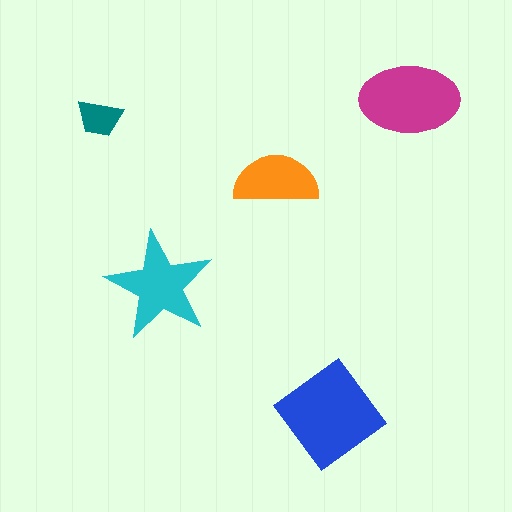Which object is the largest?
The blue diamond.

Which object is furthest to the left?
The teal trapezoid is leftmost.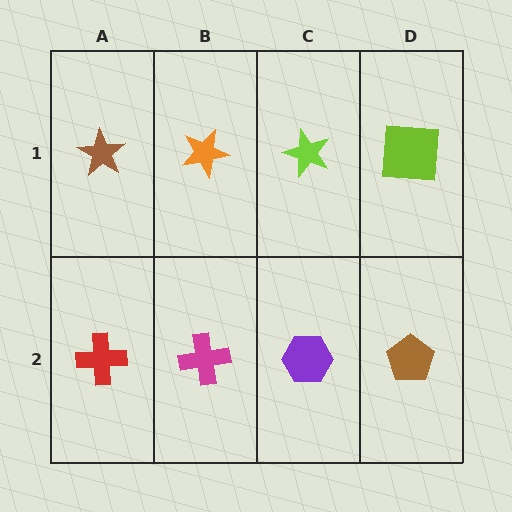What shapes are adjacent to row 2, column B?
An orange star (row 1, column B), a red cross (row 2, column A), a purple hexagon (row 2, column C).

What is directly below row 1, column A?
A red cross.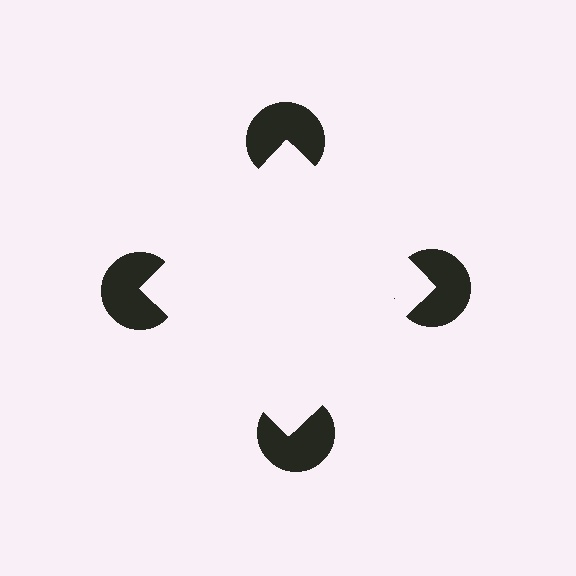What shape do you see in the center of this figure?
An illusory square — its edges are inferred from the aligned wedge cuts in the pac-man discs, not physically drawn.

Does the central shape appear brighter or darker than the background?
It typically appears slightly brighter than the background, even though no actual brightness change is drawn.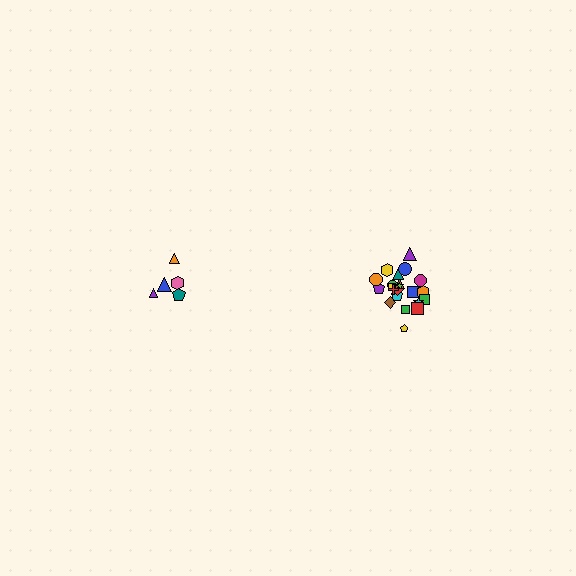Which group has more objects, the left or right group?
The right group.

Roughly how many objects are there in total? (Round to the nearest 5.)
Roughly 25 objects in total.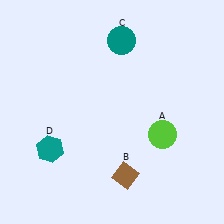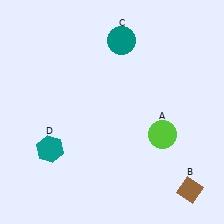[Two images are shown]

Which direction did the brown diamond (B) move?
The brown diamond (B) moved right.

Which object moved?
The brown diamond (B) moved right.